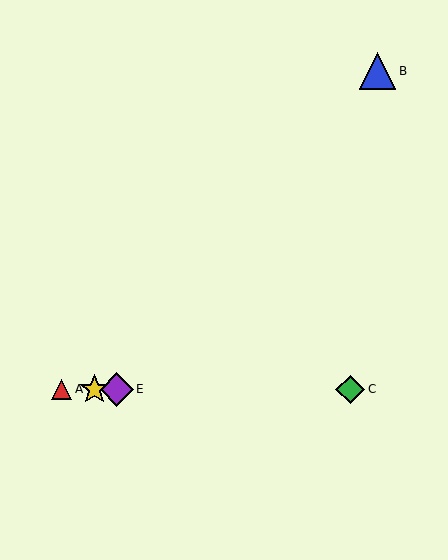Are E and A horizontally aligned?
Yes, both are at y≈389.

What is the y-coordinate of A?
Object A is at y≈389.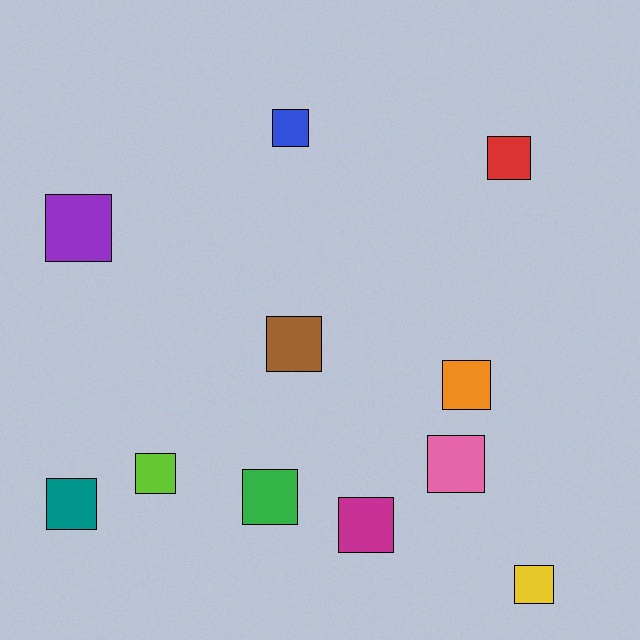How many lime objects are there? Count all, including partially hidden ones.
There is 1 lime object.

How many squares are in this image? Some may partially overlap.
There are 11 squares.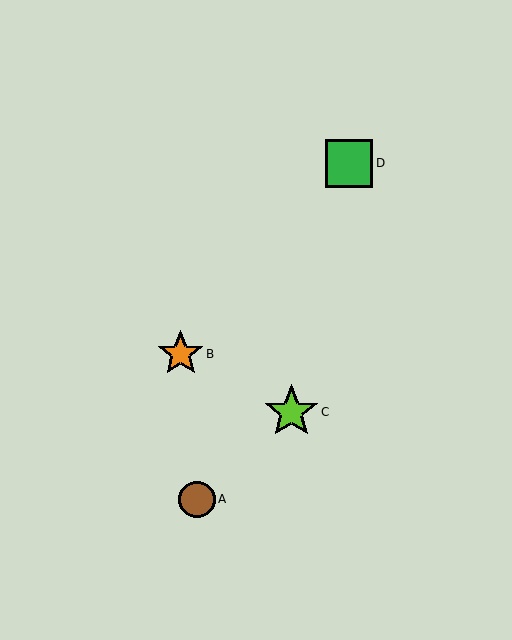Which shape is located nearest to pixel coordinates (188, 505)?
The brown circle (labeled A) at (197, 499) is nearest to that location.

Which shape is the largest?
The lime star (labeled C) is the largest.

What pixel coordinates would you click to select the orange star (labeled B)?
Click at (181, 354) to select the orange star B.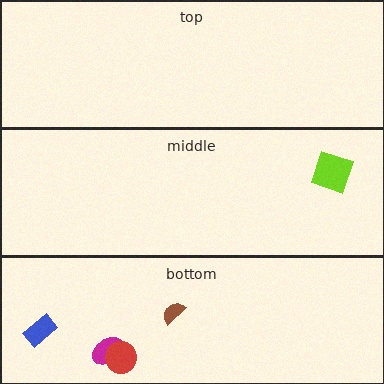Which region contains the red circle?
The bottom region.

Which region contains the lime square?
The middle region.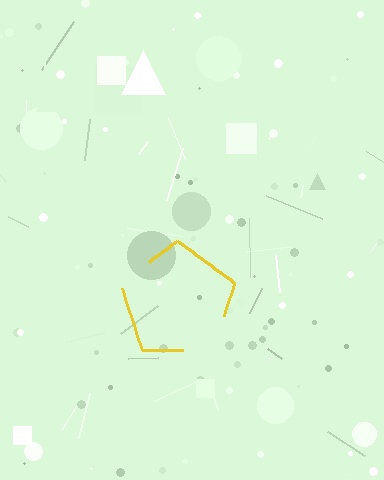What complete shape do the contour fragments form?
The contour fragments form a pentagon.